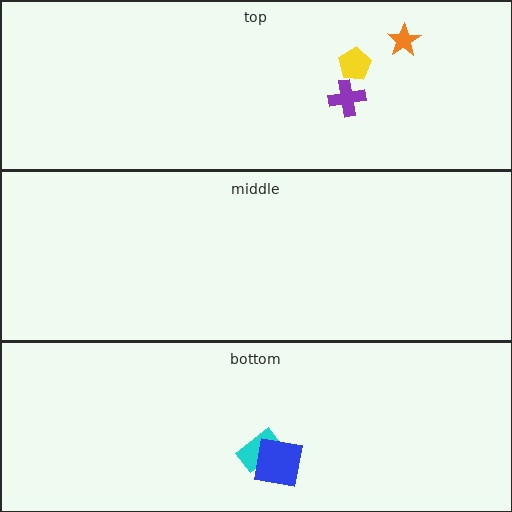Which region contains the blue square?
The bottom region.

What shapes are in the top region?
The yellow pentagon, the orange star, the purple cross.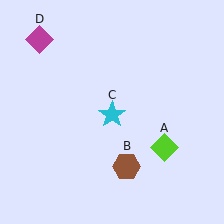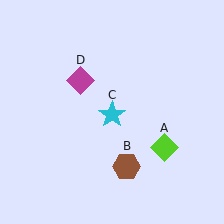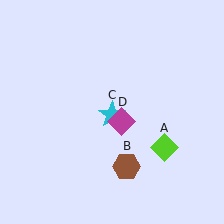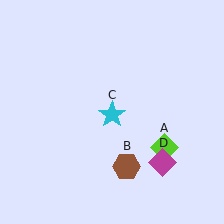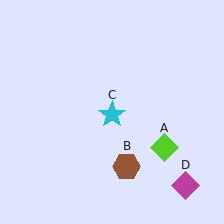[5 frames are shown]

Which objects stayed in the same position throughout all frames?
Lime diamond (object A) and brown hexagon (object B) and cyan star (object C) remained stationary.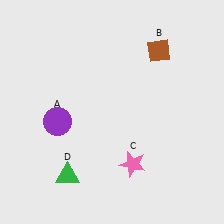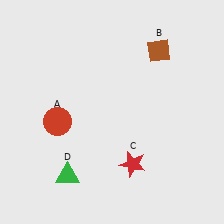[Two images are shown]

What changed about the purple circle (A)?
In Image 1, A is purple. In Image 2, it changed to red.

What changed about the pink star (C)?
In Image 1, C is pink. In Image 2, it changed to red.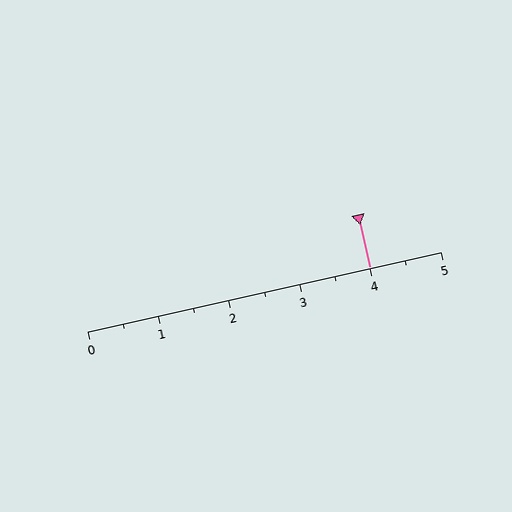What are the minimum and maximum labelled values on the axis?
The axis runs from 0 to 5.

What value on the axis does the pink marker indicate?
The marker indicates approximately 4.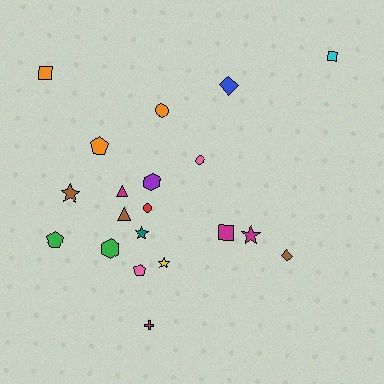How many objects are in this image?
There are 20 objects.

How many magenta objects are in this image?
There are 4 magenta objects.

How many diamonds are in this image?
There are 2 diamonds.